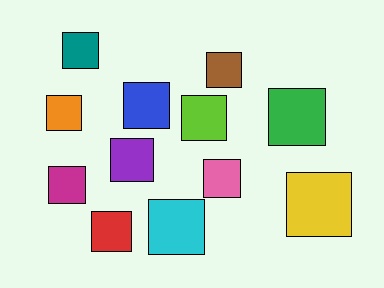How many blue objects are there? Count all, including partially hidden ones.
There is 1 blue object.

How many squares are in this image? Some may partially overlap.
There are 12 squares.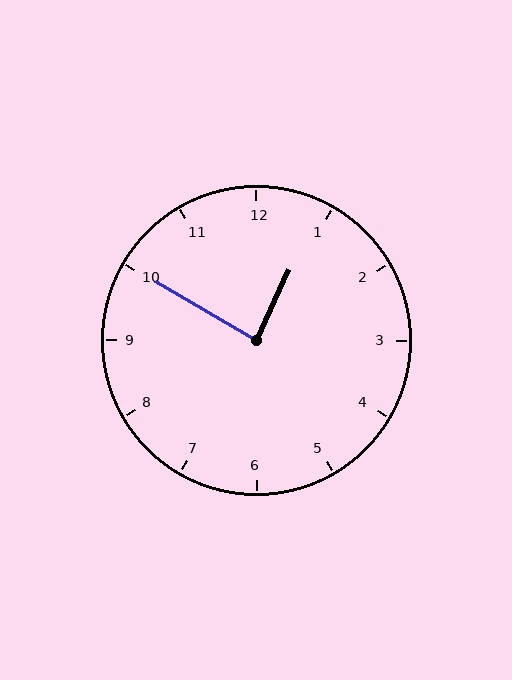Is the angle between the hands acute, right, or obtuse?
It is right.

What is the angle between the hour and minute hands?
Approximately 85 degrees.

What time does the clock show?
12:50.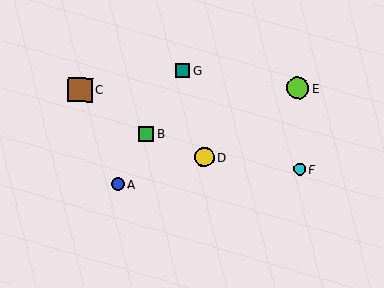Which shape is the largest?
The brown square (labeled C) is the largest.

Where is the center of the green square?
The center of the green square is at (146, 134).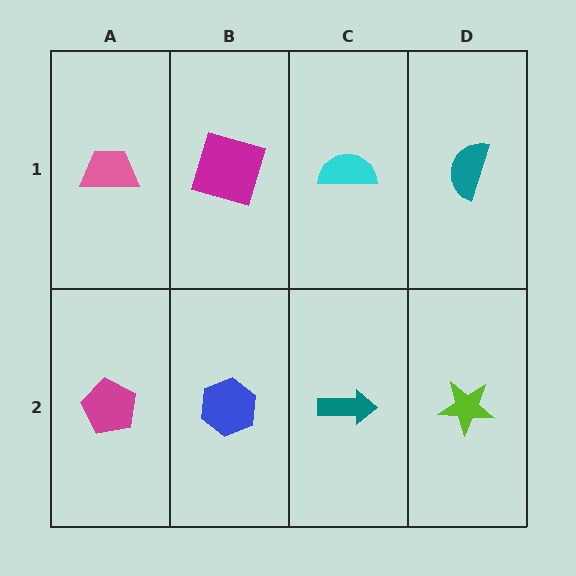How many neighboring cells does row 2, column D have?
2.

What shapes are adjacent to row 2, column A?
A pink trapezoid (row 1, column A), a blue hexagon (row 2, column B).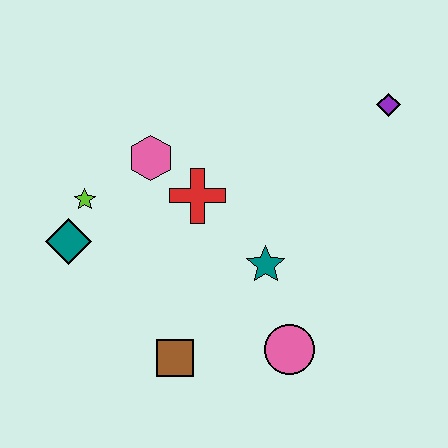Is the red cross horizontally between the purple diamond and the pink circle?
No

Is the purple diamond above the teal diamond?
Yes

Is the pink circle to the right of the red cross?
Yes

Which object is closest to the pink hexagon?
The red cross is closest to the pink hexagon.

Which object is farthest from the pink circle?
The purple diamond is farthest from the pink circle.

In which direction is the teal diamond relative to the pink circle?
The teal diamond is to the left of the pink circle.